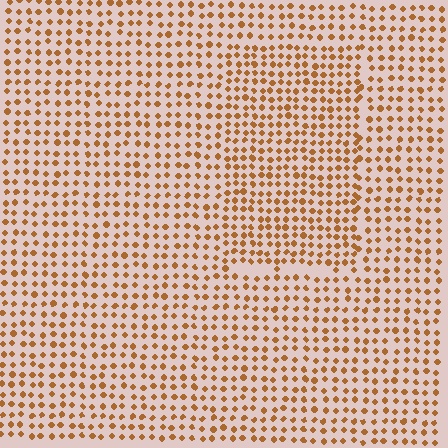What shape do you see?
I see a rectangle.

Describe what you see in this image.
The image contains small brown elements arranged at two different densities. A rectangle-shaped region is visible where the elements are more densely packed than the surrounding area.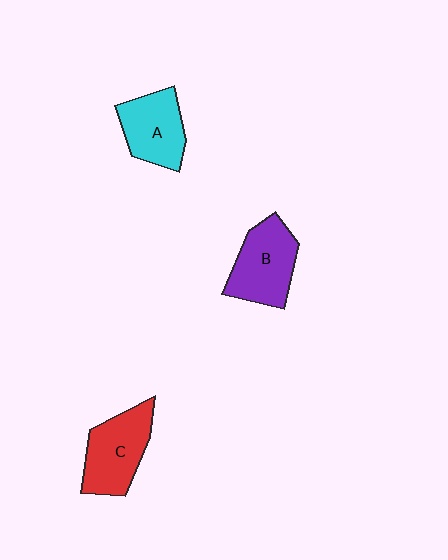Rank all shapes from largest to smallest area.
From largest to smallest: C (red), B (purple), A (cyan).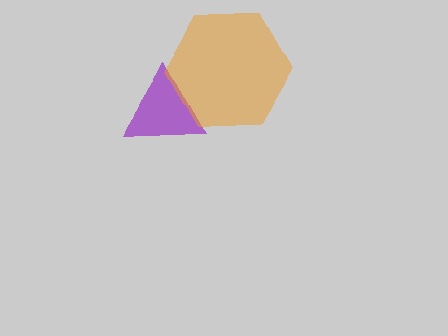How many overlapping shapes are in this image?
There are 2 overlapping shapes in the image.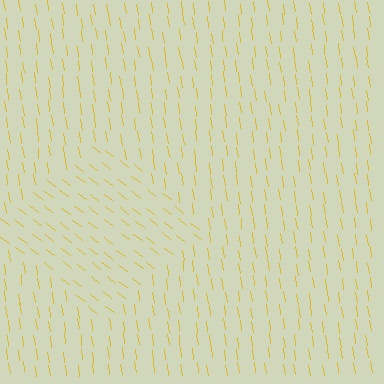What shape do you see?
I see a diamond.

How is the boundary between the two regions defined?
The boundary is defined purely by a change in line orientation (approximately 45 degrees difference). All lines are the same color and thickness.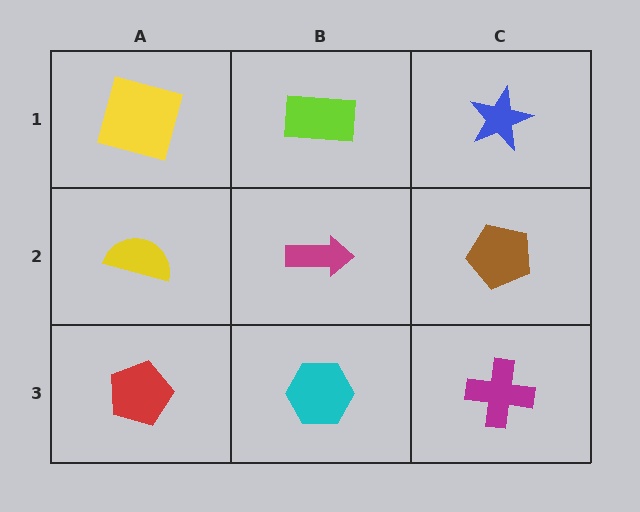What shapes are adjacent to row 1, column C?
A brown pentagon (row 2, column C), a lime rectangle (row 1, column B).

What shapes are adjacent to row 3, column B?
A magenta arrow (row 2, column B), a red pentagon (row 3, column A), a magenta cross (row 3, column C).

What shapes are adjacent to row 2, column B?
A lime rectangle (row 1, column B), a cyan hexagon (row 3, column B), a yellow semicircle (row 2, column A), a brown pentagon (row 2, column C).